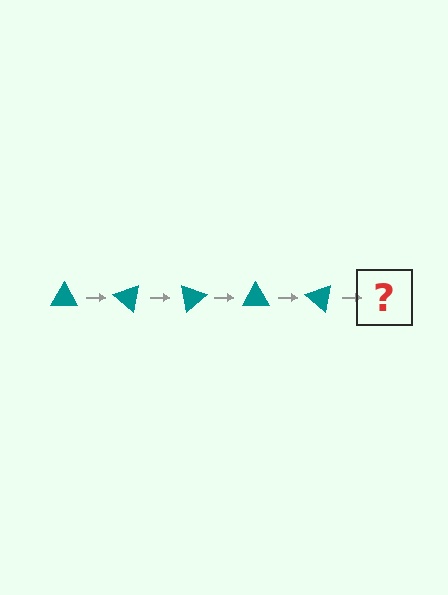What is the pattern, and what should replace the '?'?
The pattern is that the triangle rotates 40 degrees each step. The '?' should be a teal triangle rotated 200 degrees.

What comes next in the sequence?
The next element should be a teal triangle rotated 200 degrees.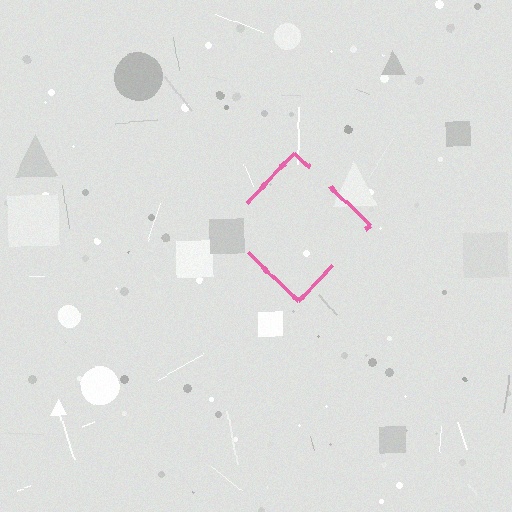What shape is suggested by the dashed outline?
The dashed outline suggests a diamond.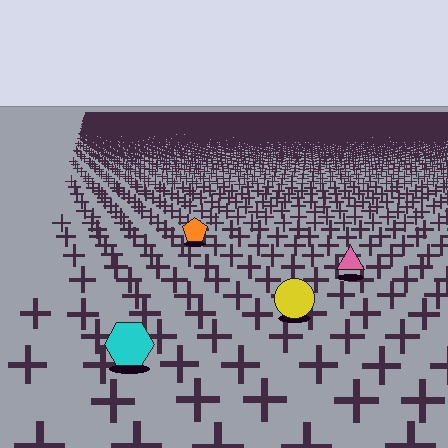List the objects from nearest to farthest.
From nearest to farthest: the cyan hexagon, the yellow circle, the pink triangle, the orange pentagon.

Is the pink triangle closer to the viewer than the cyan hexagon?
No. The cyan hexagon is closer — you can tell from the texture gradient: the ground texture is coarser near it.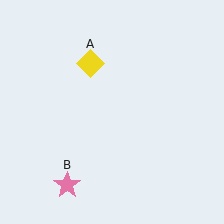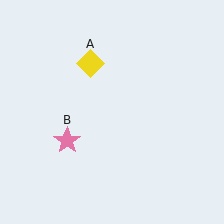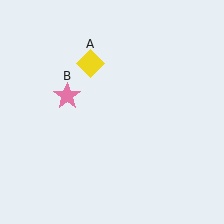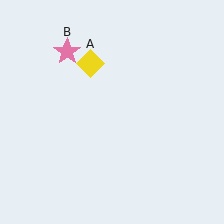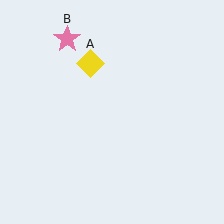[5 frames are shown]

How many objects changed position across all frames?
1 object changed position: pink star (object B).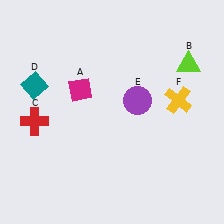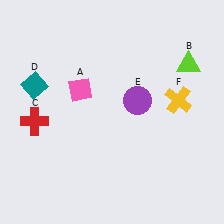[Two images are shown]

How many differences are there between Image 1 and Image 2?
There is 1 difference between the two images.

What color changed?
The diamond (A) changed from magenta in Image 1 to pink in Image 2.